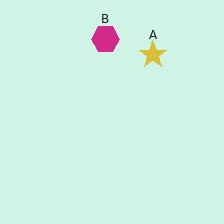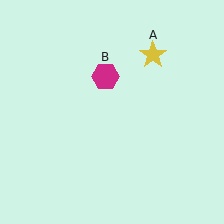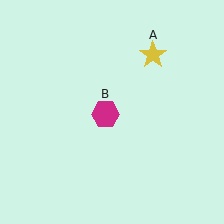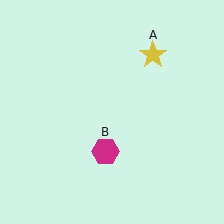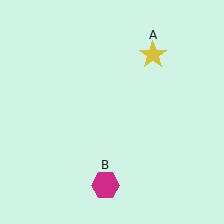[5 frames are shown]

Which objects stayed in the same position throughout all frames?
Yellow star (object A) remained stationary.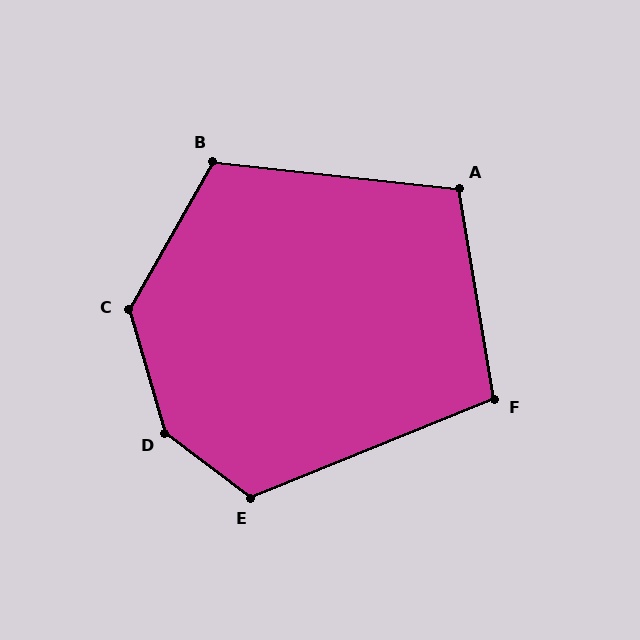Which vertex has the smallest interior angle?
F, at approximately 103 degrees.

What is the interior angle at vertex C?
Approximately 134 degrees (obtuse).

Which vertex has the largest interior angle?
D, at approximately 144 degrees.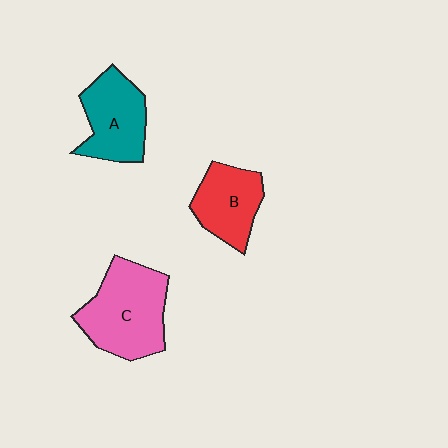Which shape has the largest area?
Shape C (pink).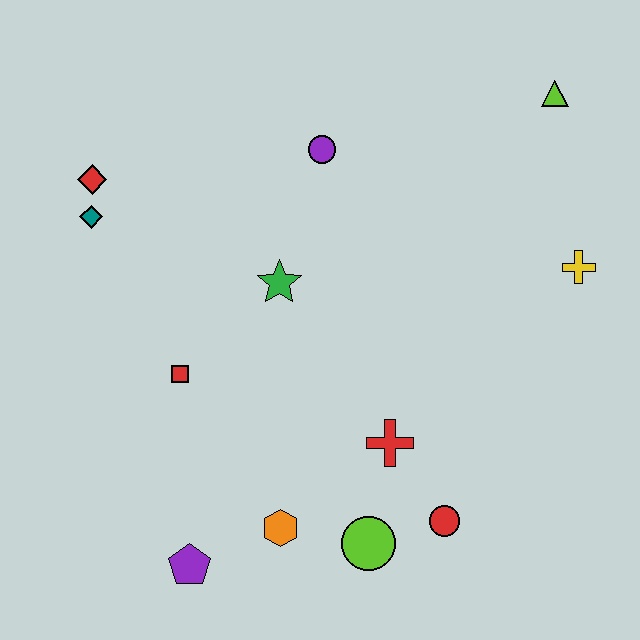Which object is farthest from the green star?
The lime triangle is farthest from the green star.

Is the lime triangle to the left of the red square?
No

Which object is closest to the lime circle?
The red circle is closest to the lime circle.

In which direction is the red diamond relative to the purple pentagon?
The red diamond is above the purple pentagon.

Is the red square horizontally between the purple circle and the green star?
No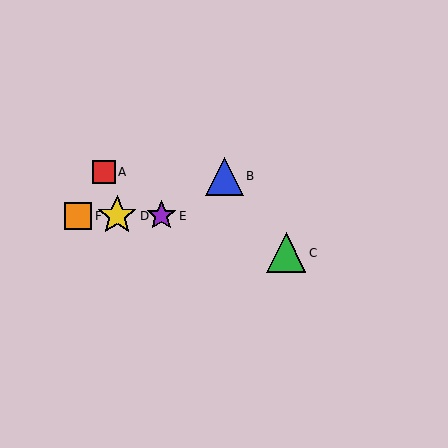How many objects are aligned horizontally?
3 objects (D, E, F) are aligned horizontally.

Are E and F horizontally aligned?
Yes, both are at y≈216.